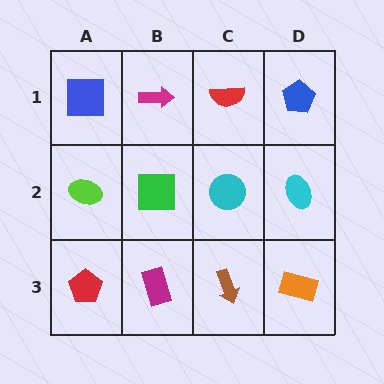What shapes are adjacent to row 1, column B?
A green square (row 2, column B), a blue square (row 1, column A), a red semicircle (row 1, column C).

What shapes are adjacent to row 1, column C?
A cyan circle (row 2, column C), a magenta arrow (row 1, column B), a blue pentagon (row 1, column D).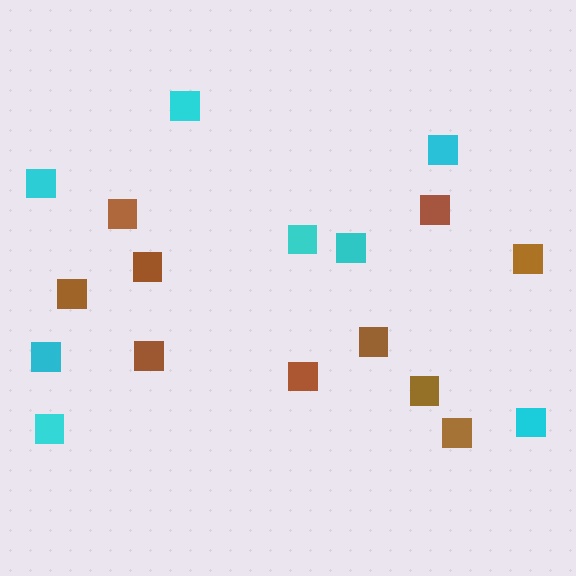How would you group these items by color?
There are 2 groups: one group of cyan squares (8) and one group of brown squares (10).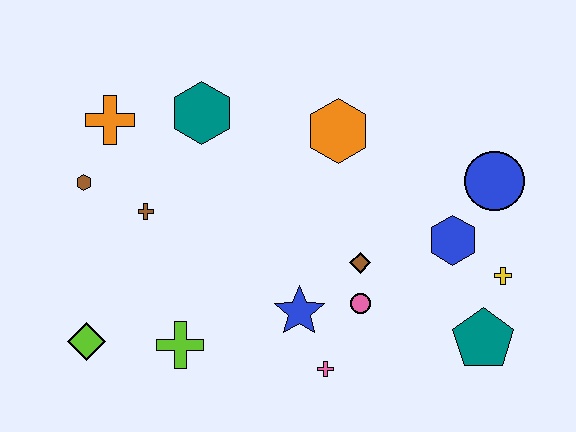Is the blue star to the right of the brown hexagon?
Yes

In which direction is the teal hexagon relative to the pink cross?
The teal hexagon is above the pink cross.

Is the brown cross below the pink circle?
No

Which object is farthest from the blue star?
The orange cross is farthest from the blue star.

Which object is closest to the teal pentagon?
The yellow cross is closest to the teal pentagon.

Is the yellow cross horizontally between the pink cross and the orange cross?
No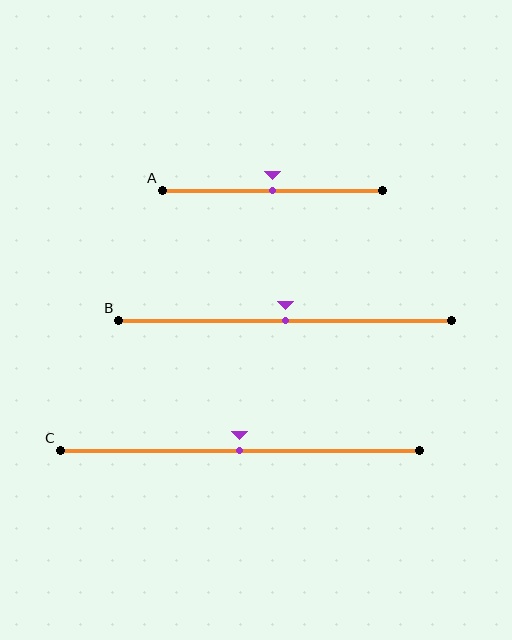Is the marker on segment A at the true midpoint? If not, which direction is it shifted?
Yes, the marker on segment A is at the true midpoint.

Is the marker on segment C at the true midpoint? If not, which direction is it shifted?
Yes, the marker on segment C is at the true midpoint.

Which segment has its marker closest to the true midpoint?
Segment A has its marker closest to the true midpoint.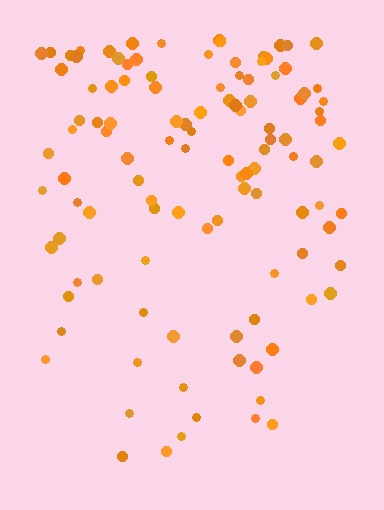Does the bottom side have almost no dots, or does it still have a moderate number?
Still a moderate number, just noticeably fewer than the top.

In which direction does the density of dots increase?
From bottom to top, with the top side densest.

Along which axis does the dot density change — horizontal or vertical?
Vertical.